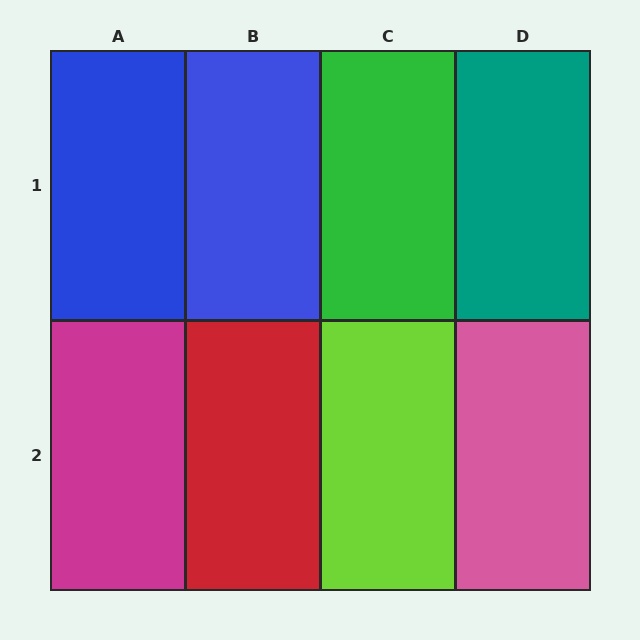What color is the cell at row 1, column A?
Blue.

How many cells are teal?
1 cell is teal.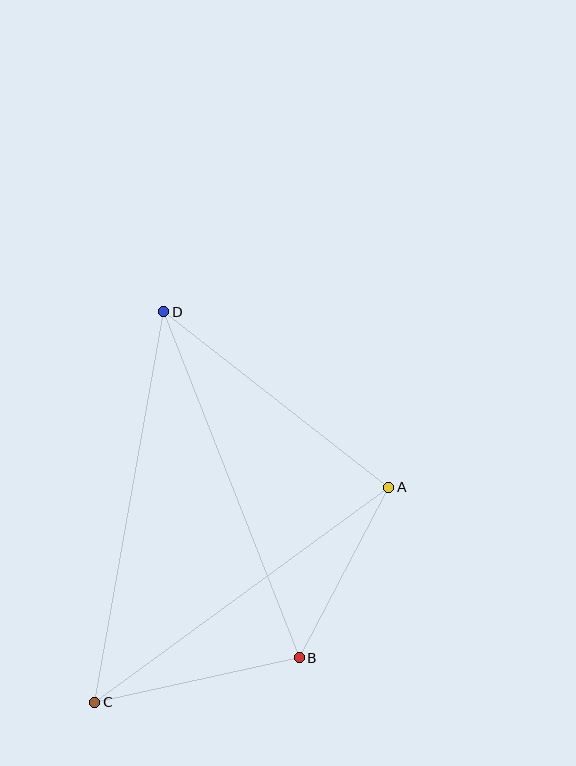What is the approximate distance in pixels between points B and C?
The distance between B and C is approximately 209 pixels.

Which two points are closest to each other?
Points A and B are closest to each other.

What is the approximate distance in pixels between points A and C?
The distance between A and C is approximately 364 pixels.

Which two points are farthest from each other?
Points C and D are farthest from each other.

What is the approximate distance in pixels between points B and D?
The distance between B and D is approximately 372 pixels.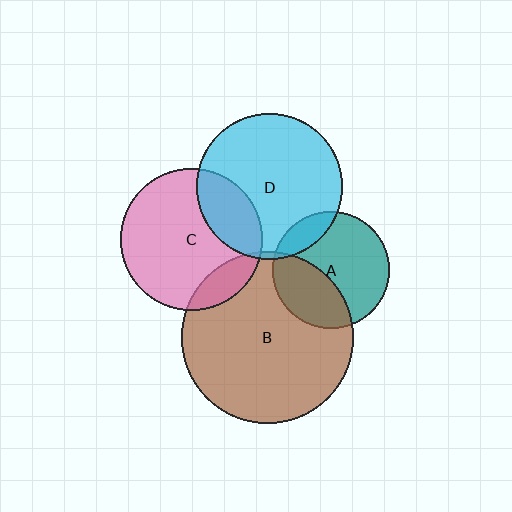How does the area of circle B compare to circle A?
Approximately 2.1 times.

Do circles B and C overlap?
Yes.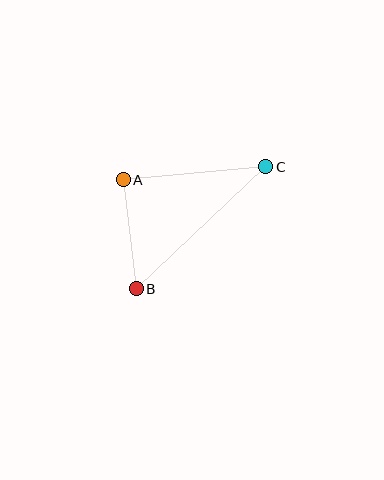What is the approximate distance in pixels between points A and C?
The distance between A and C is approximately 143 pixels.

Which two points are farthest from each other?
Points B and C are farthest from each other.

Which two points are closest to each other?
Points A and B are closest to each other.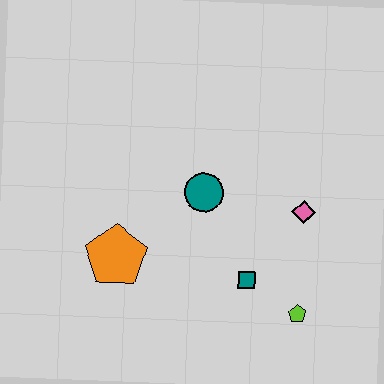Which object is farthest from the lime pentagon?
The orange pentagon is farthest from the lime pentagon.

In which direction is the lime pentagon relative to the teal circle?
The lime pentagon is below the teal circle.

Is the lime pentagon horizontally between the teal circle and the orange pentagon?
No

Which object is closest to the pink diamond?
The teal square is closest to the pink diamond.